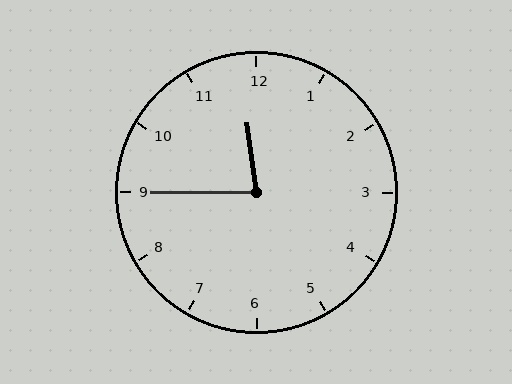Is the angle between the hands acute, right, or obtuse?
It is acute.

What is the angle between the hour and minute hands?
Approximately 82 degrees.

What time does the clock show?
11:45.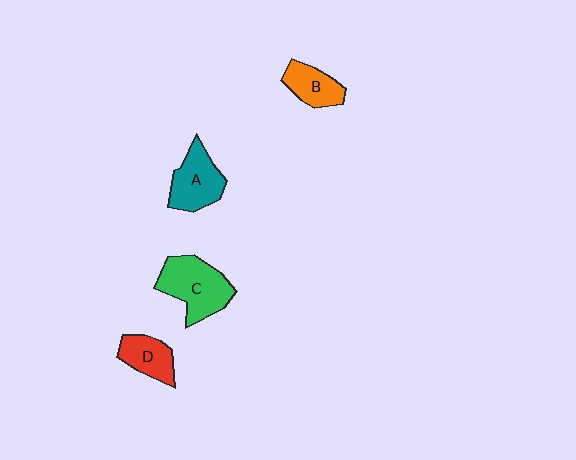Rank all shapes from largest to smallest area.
From largest to smallest: C (green), A (teal), D (red), B (orange).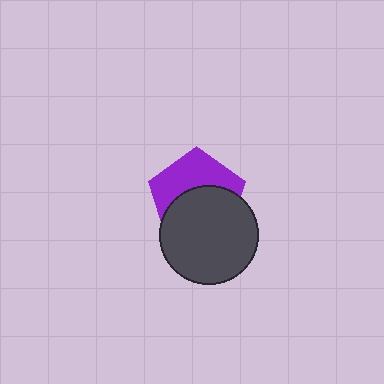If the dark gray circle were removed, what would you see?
You would see the complete purple pentagon.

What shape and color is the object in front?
The object in front is a dark gray circle.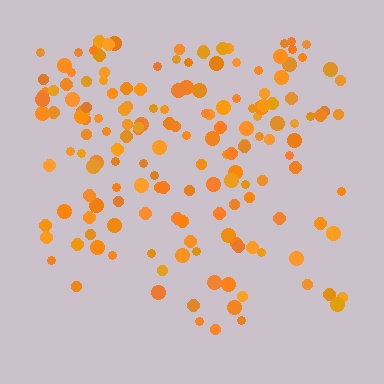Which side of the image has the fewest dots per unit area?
The bottom.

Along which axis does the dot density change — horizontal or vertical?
Vertical.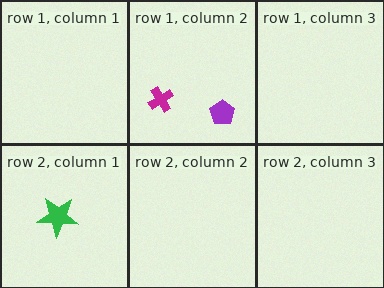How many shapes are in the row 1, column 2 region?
2.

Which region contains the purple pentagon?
The row 1, column 2 region.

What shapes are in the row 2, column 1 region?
The green star.